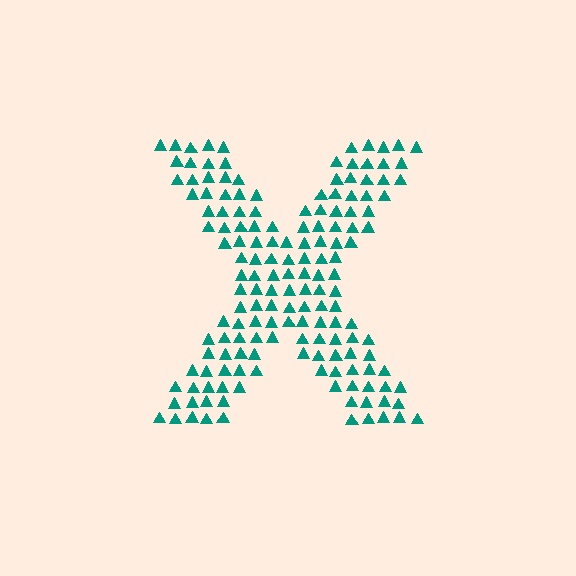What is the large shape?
The large shape is the letter X.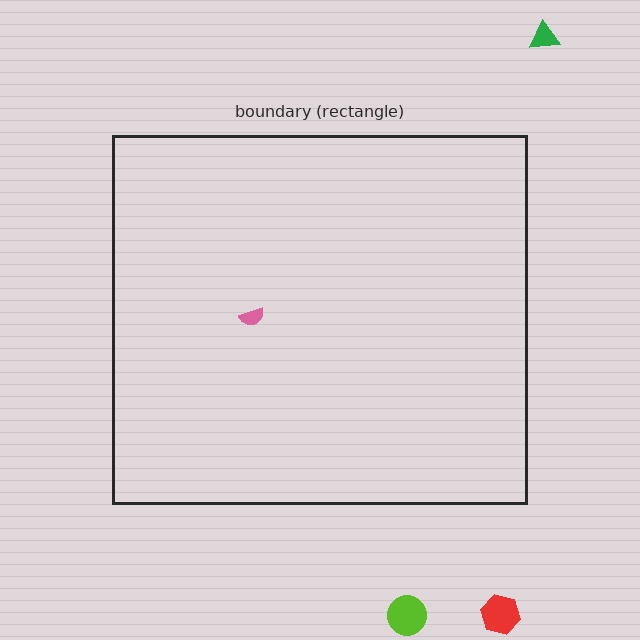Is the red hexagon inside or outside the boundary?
Outside.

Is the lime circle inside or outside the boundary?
Outside.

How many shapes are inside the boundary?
1 inside, 3 outside.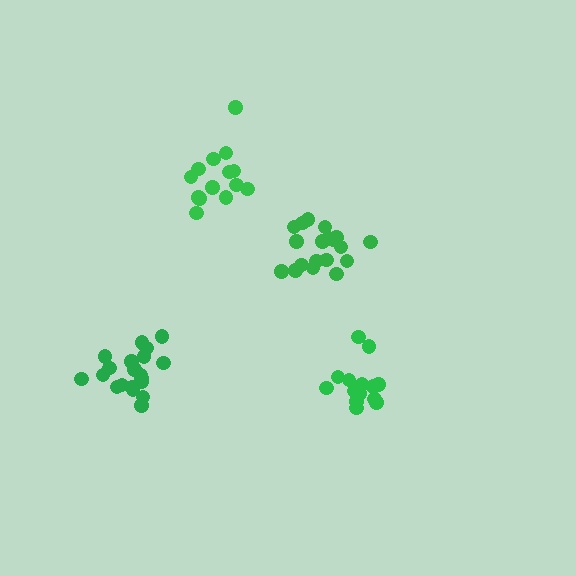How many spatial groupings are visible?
There are 4 spatial groupings.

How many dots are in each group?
Group 1: 19 dots, Group 2: 14 dots, Group 3: 14 dots, Group 4: 20 dots (67 total).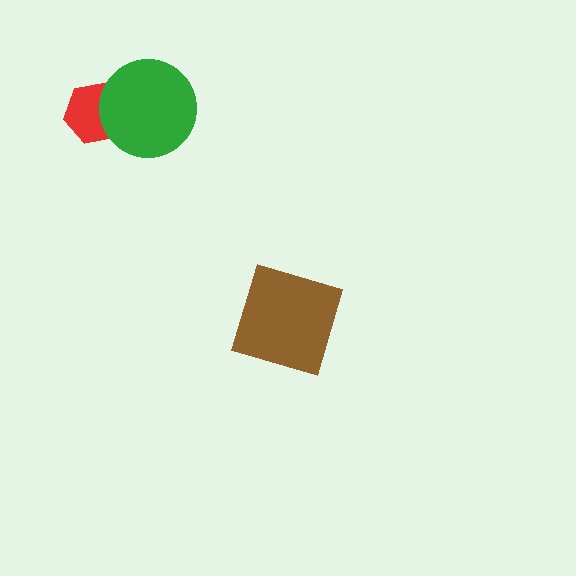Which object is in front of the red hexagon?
The green circle is in front of the red hexagon.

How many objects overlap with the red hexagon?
1 object overlaps with the red hexagon.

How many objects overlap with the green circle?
1 object overlaps with the green circle.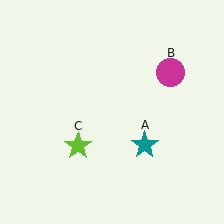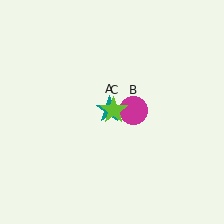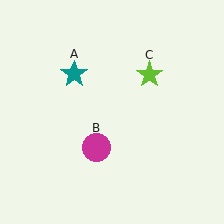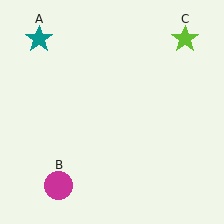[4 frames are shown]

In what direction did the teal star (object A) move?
The teal star (object A) moved up and to the left.